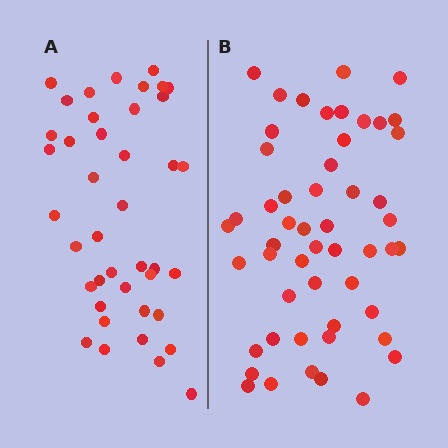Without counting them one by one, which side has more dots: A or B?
Region B (the right region) has more dots.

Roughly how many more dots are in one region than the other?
Region B has roughly 12 or so more dots than region A.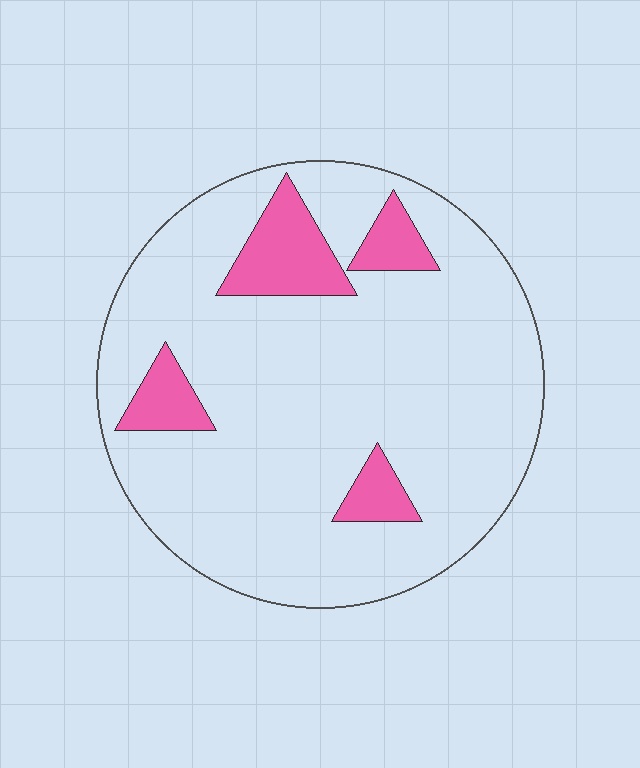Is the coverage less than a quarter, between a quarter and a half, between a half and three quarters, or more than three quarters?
Less than a quarter.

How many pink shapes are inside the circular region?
4.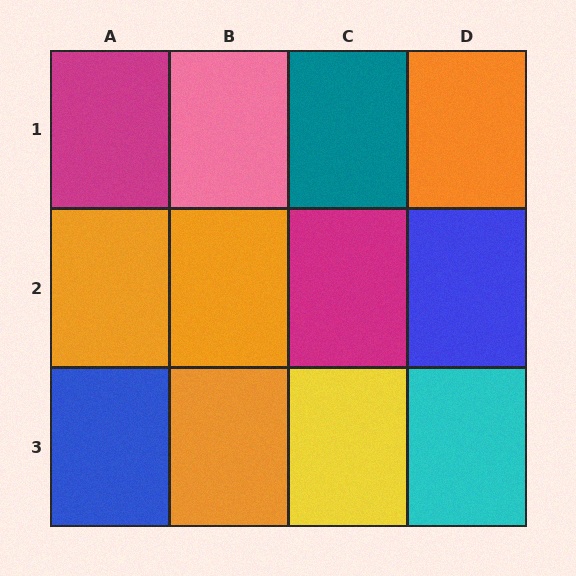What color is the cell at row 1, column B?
Pink.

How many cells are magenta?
2 cells are magenta.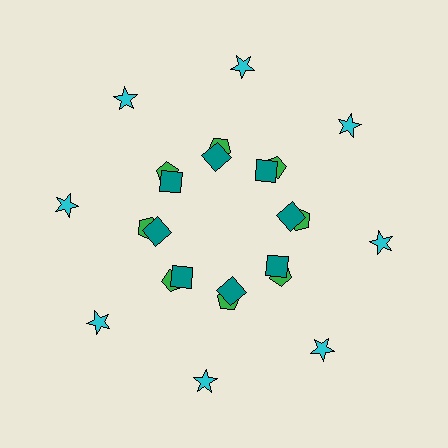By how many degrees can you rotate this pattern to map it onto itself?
The pattern maps onto itself every 45 degrees of rotation.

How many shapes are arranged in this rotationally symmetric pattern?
There are 24 shapes, arranged in 8 groups of 3.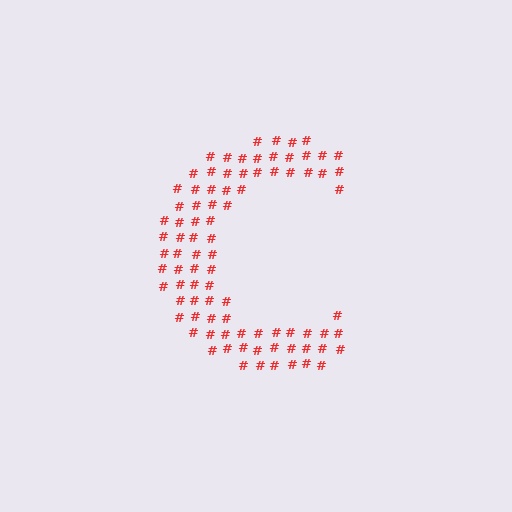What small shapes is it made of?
It is made of small hash symbols.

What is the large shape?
The large shape is the letter C.